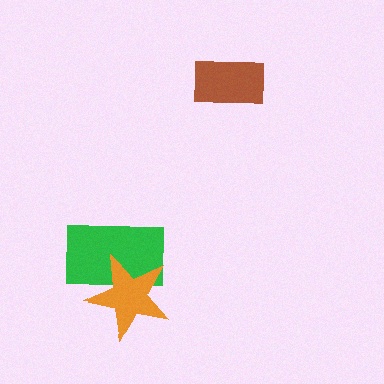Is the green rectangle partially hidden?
Yes, it is partially covered by another shape.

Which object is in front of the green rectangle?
The orange star is in front of the green rectangle.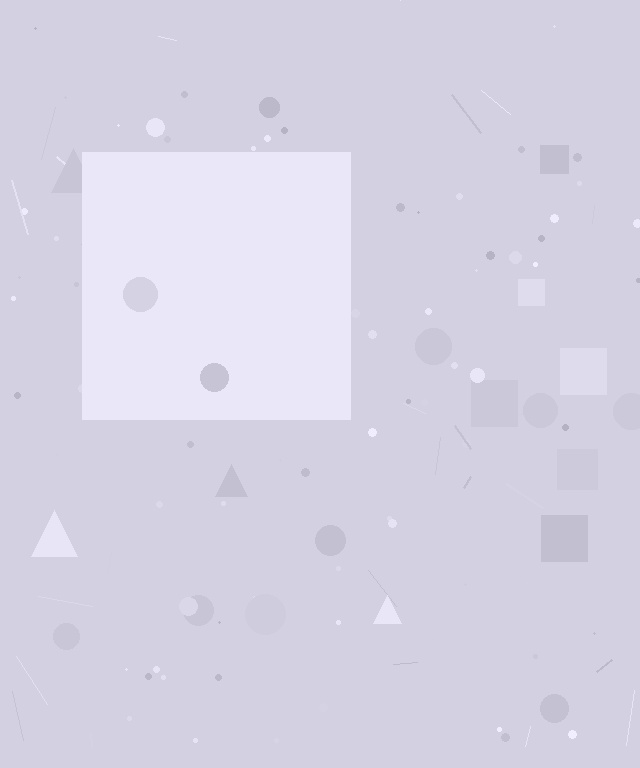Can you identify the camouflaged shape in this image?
The camouflaged shape is a square.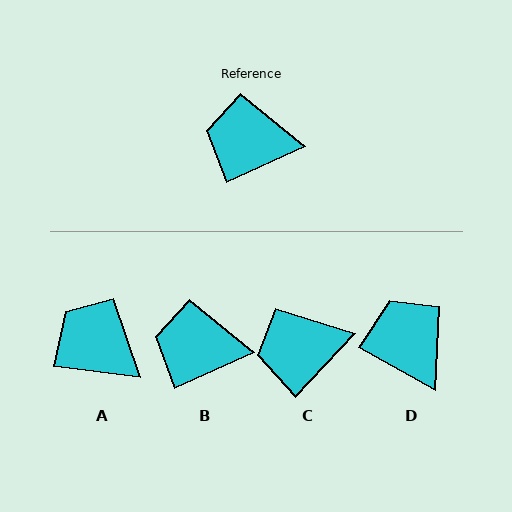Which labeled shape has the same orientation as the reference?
B.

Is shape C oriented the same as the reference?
No, it is off by about 22 degrees.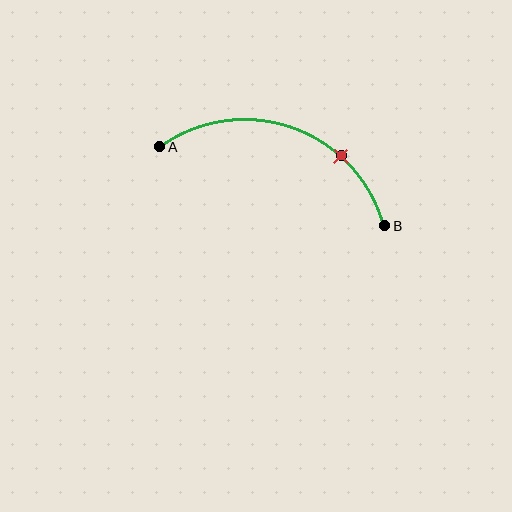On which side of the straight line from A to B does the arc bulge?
The arc bulges above the straight line connecting A and B.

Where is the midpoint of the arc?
The arc midpoint is the point on the curve farthest from the straight line joining A and B. It sits above that line.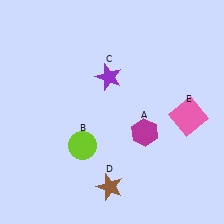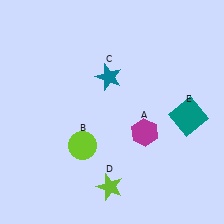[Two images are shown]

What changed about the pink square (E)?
In Image 1, E is pink. In Image 2, it changed to teal.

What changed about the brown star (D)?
In Image 1, D is brown. In Image 2, it changed to lime.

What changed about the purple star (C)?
In Image 1, C is purple. In Image 2, it changed to teal.